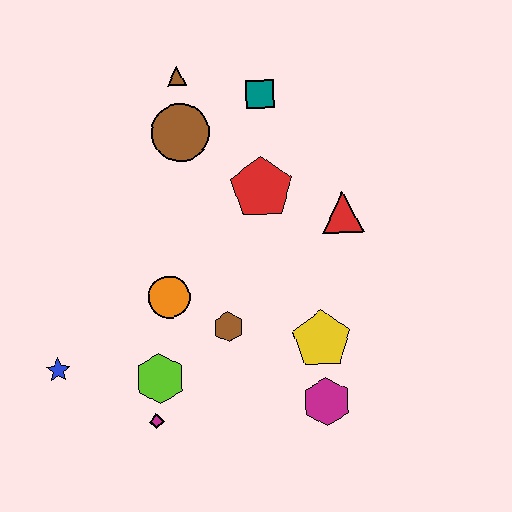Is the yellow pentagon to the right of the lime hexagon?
Yes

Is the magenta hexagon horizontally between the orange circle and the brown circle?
No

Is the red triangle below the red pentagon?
Yes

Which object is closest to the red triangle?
The red pentagon is closest to the red triangle.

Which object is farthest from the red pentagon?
The blue star is farthest from the red pentagon.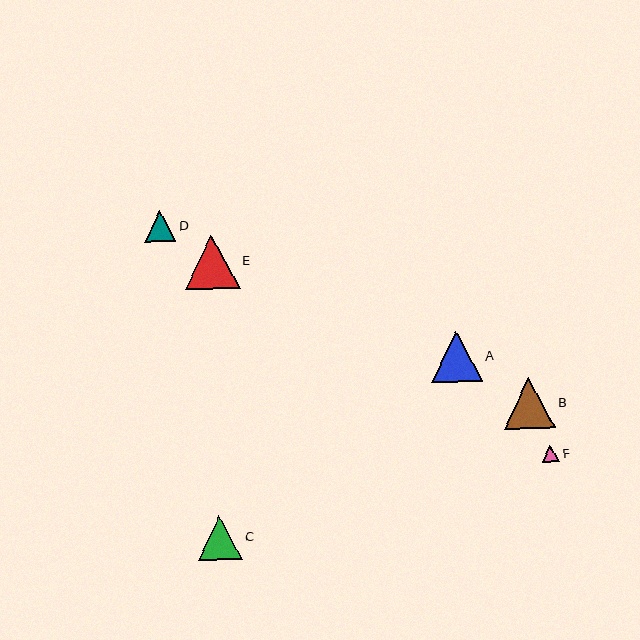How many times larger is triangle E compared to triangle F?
Triangle E is approximately 3.1 times the size of triangle F.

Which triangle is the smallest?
Triangle F is the smallest with a size of approximately 17 pixels.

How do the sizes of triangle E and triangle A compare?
Triangle E and triangle A are approximately the same size.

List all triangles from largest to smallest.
From largest to smallest: E, A, B, C, D, F.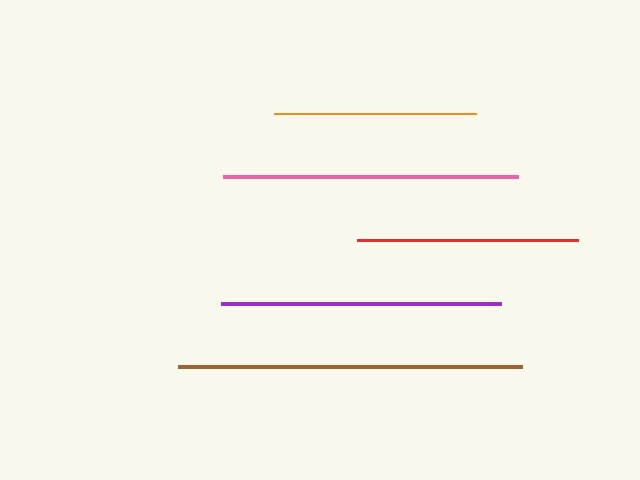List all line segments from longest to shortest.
From longest to shortest: brown, pink, purple, red, orange.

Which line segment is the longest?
The brown line is the longest at approximately 343 pixels.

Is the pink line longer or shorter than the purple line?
The pink line is longer than the purple line.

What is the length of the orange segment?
The orange segment is approximately 202 pixels long.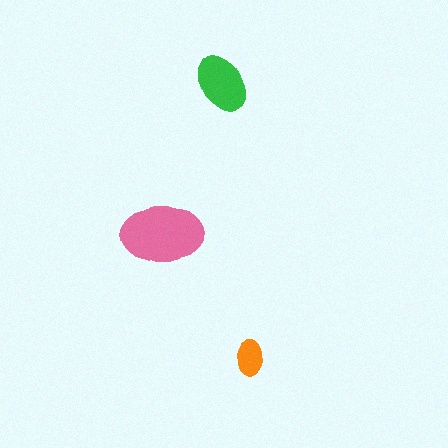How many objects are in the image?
There are 3 objects in the image.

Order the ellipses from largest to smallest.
the pink one, the green one, the orange one.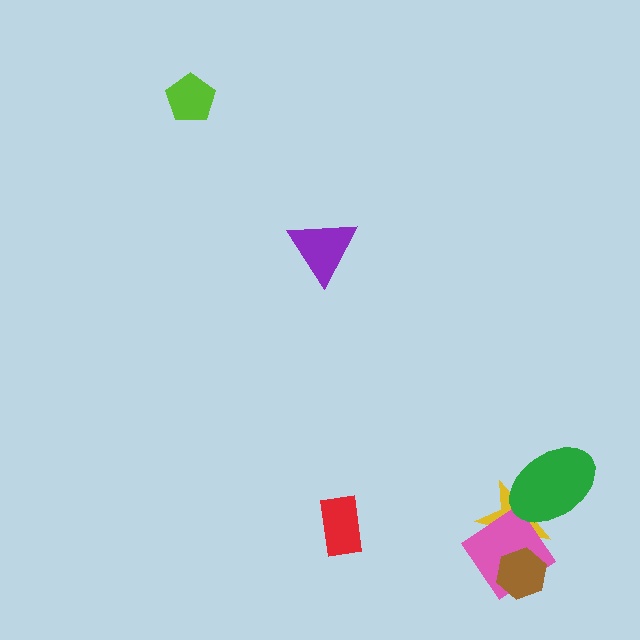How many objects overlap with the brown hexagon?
2 objects overlap with the brown hexagon.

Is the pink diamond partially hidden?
Yes, it is partially covered by another shape.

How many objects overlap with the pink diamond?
3 objects overlap with the pink diamond.